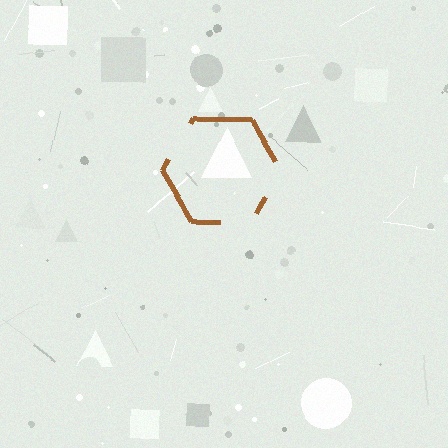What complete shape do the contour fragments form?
The contour fragments form a hexagon.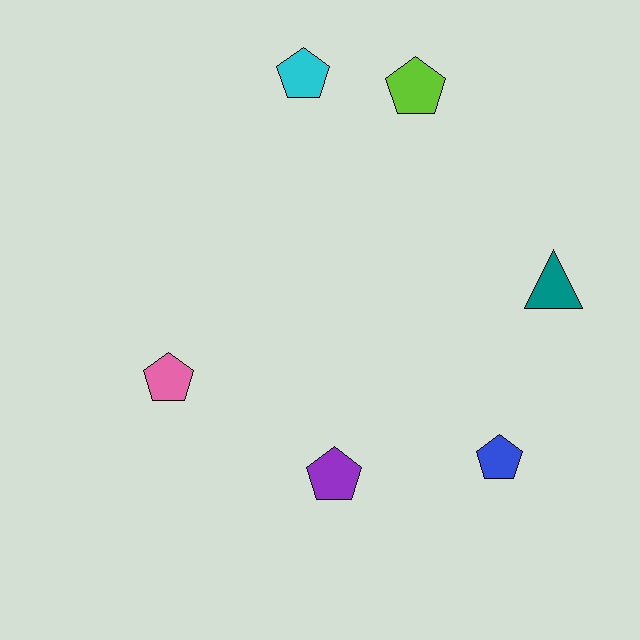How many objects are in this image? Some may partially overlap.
There are 6 objects.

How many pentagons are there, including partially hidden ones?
There are 5 pentagons.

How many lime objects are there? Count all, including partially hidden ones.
There is 1 lime object.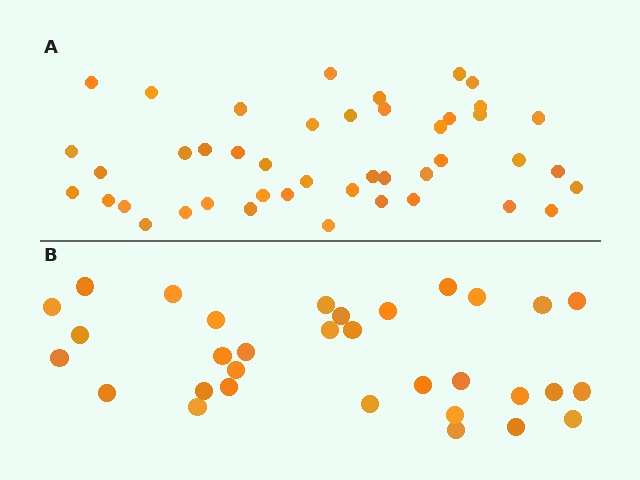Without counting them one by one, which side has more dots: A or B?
Region A (the top region) has more dots.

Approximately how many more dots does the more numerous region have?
Region A has roughly 12 or so more dots than region B.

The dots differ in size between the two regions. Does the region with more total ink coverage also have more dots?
No. Region B has more total ink coverage because its dots are larger, but region A actually contains more individual dots. Total area can be misleading — the number of items is what matters here.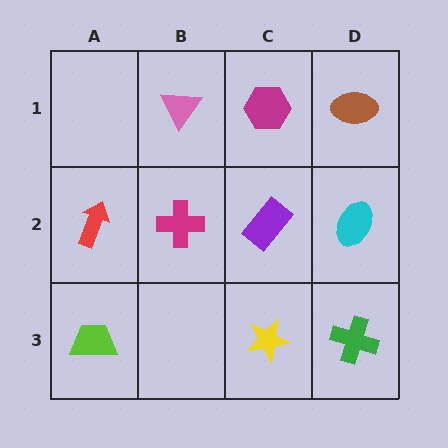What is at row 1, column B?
A pink triangle.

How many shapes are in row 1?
3 shapes.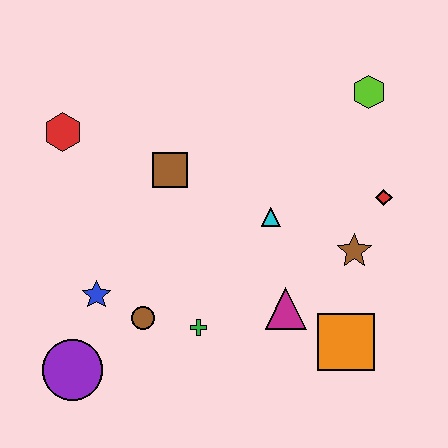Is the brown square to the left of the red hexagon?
No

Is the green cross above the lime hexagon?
No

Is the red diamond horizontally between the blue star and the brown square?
No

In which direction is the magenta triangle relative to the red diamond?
The magenta triangle is below the red diamond.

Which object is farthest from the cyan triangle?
The purple circle is farthest from the cyan triangle.